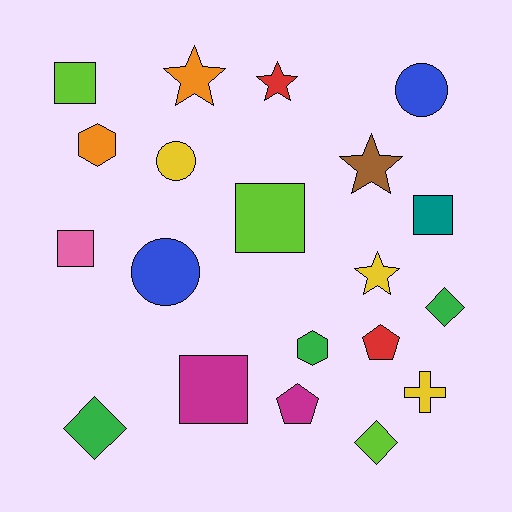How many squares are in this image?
There are 5 squares.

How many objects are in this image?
There are 20 objects.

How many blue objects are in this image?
There are 2 blue objects.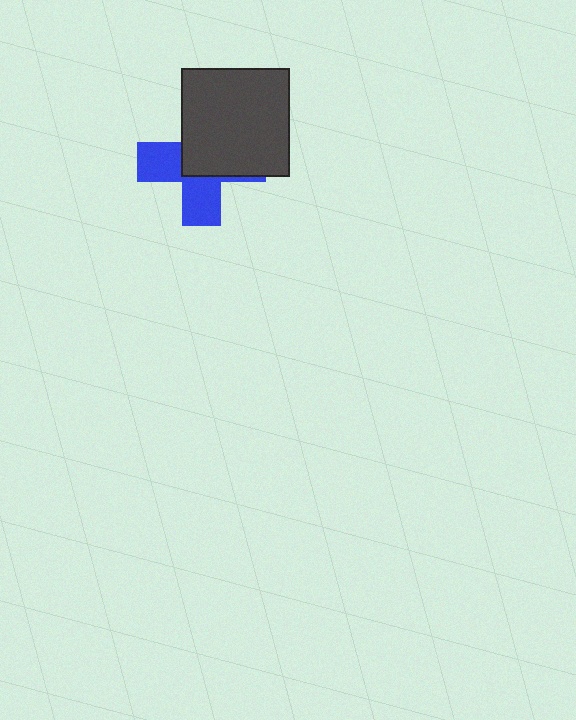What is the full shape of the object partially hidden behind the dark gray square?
The partially hidden object is a blue cross.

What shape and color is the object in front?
The object in front is a dark gray square.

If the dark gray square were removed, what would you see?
You would see the complete blue cross.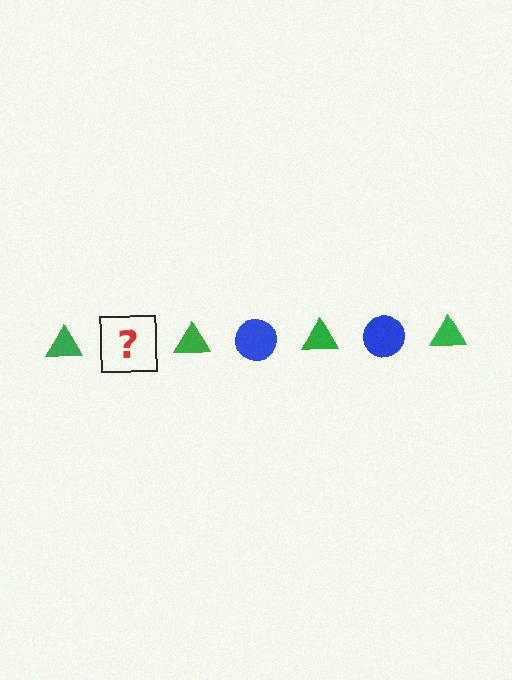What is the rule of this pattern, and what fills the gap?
The rule is that the pattern alternates between green triangle and blue circle. The gap should be filled with a blue circle.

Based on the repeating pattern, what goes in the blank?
The blank should be a blue circle.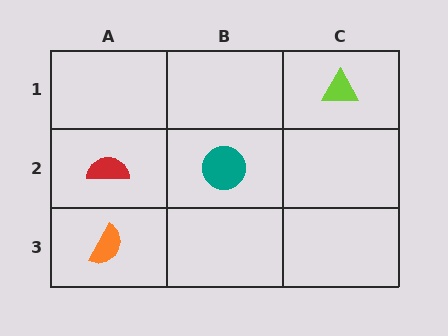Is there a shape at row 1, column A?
No, that cell is empty.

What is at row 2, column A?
A red semicircle.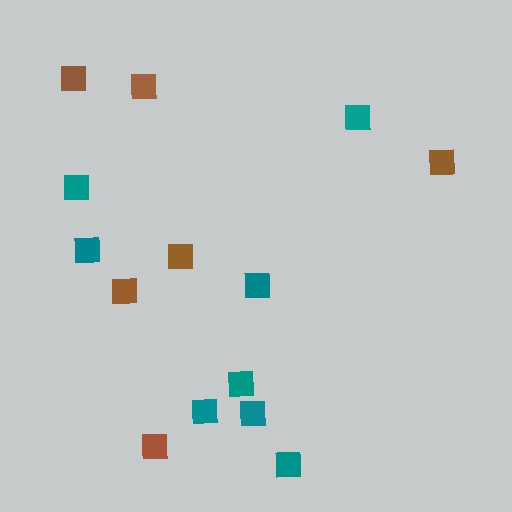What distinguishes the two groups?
There are 2 groups: one group of brown squares (6) and one group of teal squares (8).